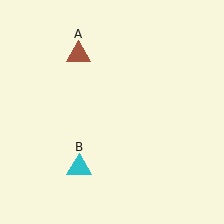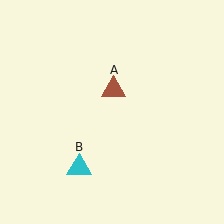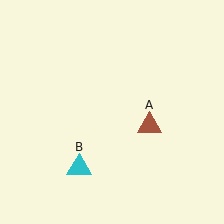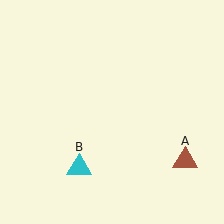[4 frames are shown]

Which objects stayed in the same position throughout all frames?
Cyan triangle (object B) remained stationary.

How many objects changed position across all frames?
1 object changed position: brown triangle (object A).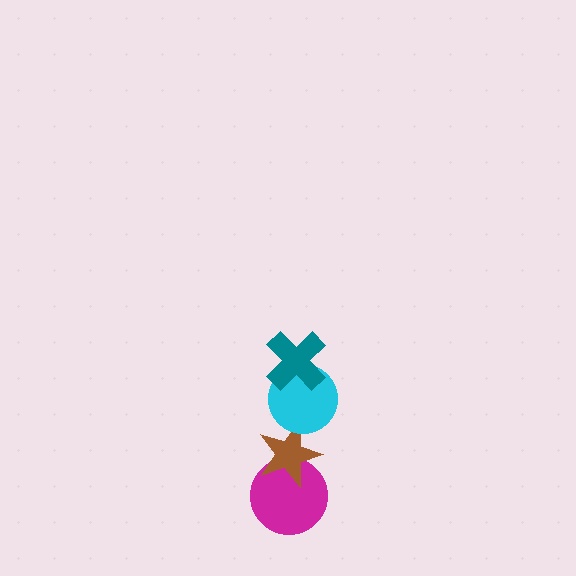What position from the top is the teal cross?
The teal cross is 1st from the top.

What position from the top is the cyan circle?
The cyan circle is 2nd from the top.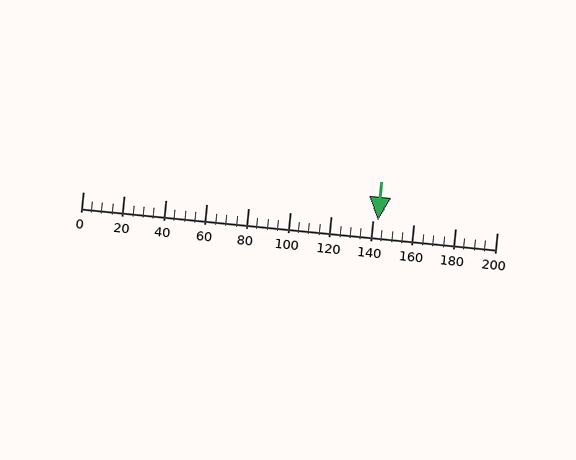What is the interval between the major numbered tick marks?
The major tick marks are spaced 20 units apart.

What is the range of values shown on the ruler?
The ruler shows values from 0 to 200.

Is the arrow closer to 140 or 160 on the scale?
The arrow is closer to 140.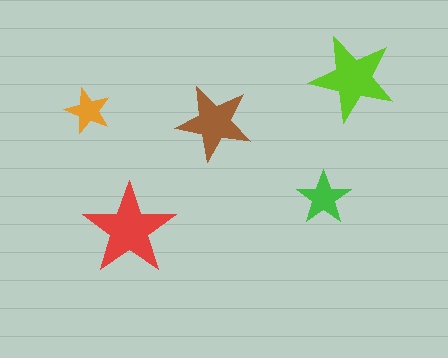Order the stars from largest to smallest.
the red one, the lime one, the brown one, the green one, the orange one.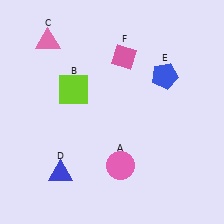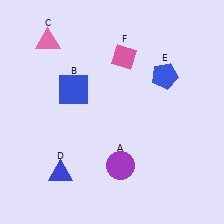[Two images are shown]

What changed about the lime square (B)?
In Image 1, B is lime. In Image 2, it changed to blue.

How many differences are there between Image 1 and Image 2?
There are 2 differences between the two images.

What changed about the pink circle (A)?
In Image 1, A is pink. In Image 2, it changed to purple.